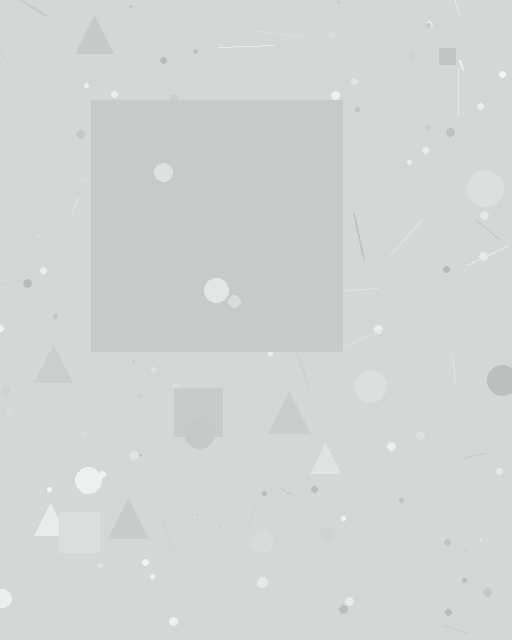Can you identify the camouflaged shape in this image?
The camouflaged shape is a square.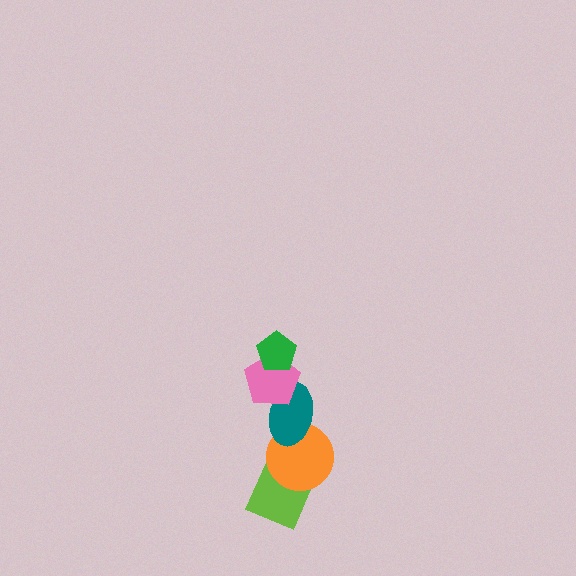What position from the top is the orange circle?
The orange circle is 4th from the top.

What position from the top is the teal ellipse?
The teal ellipse is 3rd from the top.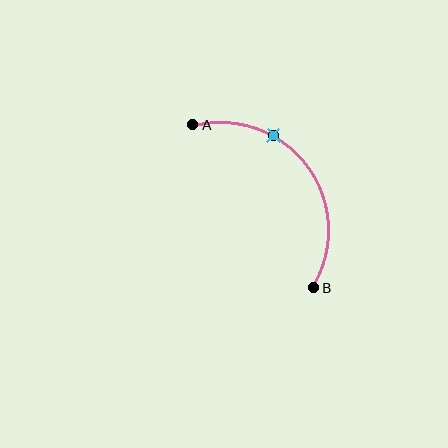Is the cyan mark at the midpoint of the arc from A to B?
No. The cyan mark lies on the arc but is closer to endpoint A. The arc midpoint would be at the point on the curve equidistant along the arc from both A and B.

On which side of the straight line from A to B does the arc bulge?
The arc bulges above and to the right of the straight line connecting A and B.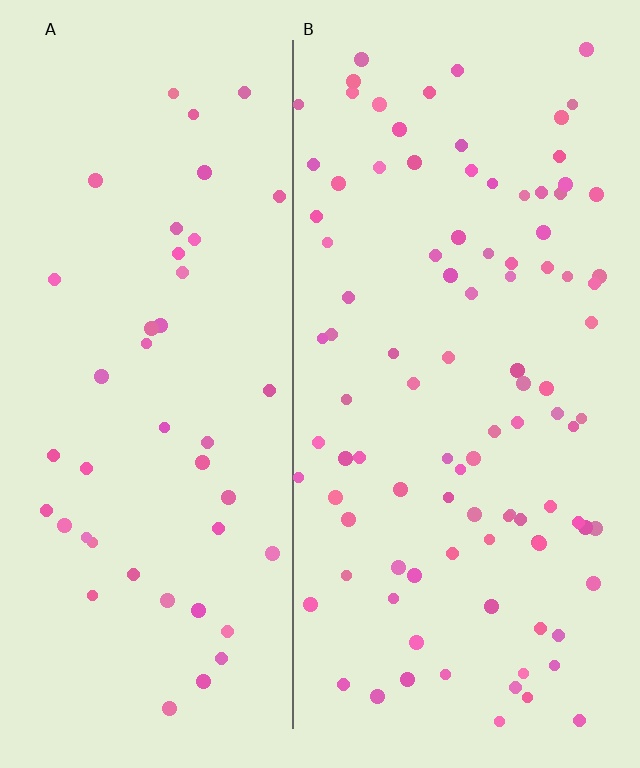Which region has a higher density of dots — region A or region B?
B (the right).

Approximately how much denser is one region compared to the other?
Approximately 2.2× — region B over region A.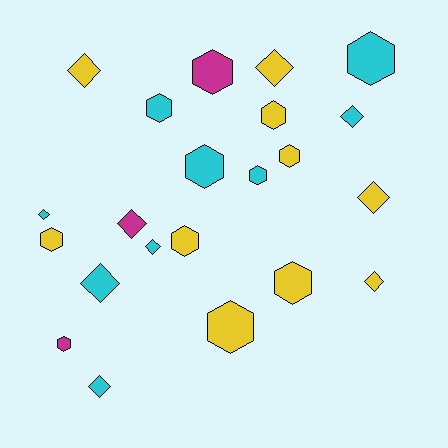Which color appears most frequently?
Yellow, with 10 objects.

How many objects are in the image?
There are 22 objects.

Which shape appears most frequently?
Hexagon, with 12 objects.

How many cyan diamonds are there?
There are 5 cyan diamonds.